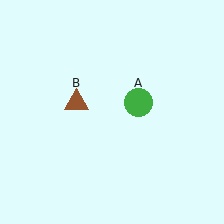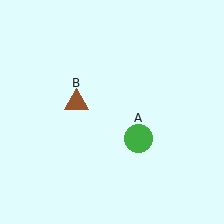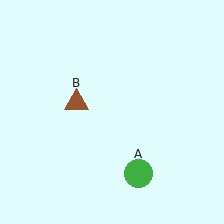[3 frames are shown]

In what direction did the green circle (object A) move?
The green circle (object A) moved down.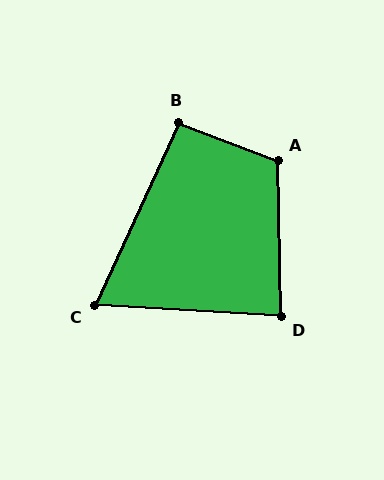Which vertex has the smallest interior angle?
C, at approximately 69 degrees.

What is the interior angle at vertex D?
Approximately 86 degrees (approximately right).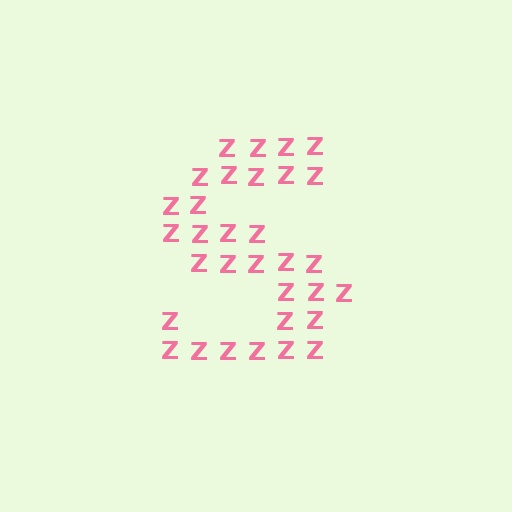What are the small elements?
The small elements are letter Z's.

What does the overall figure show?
The overall figure shows the letter S.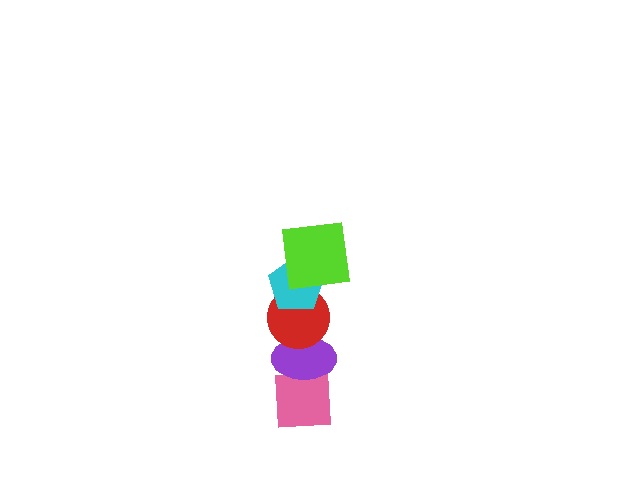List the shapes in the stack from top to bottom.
From top to bottom: the lime square, the cyan pentagon, the red circle, the purple ellipse, the pink square.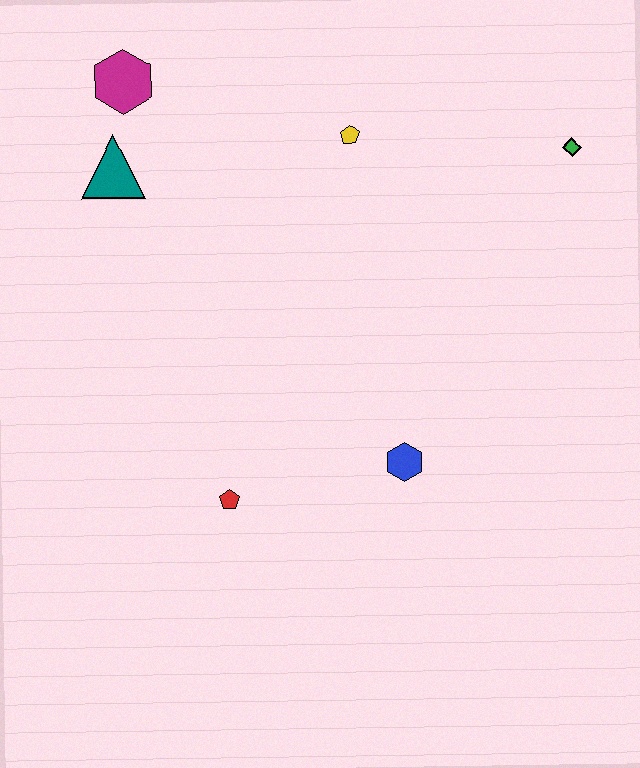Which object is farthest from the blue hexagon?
The magenta hexagon is farthest from the blue hexagon.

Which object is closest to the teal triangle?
The magenta hexagon is closest to the teal triangle.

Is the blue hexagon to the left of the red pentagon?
No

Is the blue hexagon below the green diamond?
Yes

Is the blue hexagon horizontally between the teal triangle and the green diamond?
Yes